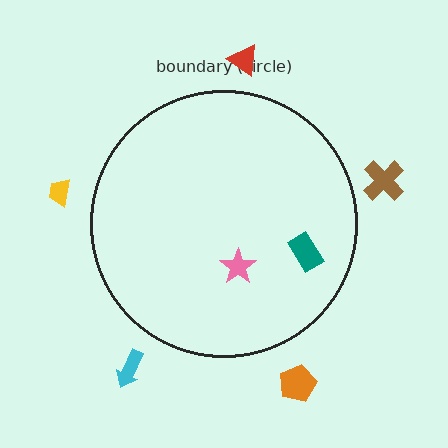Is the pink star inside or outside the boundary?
Inside.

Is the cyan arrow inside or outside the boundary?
Outside.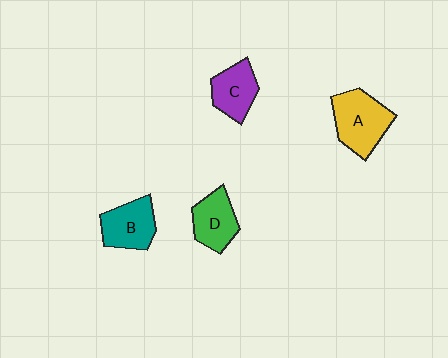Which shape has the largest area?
Shape A (yellow).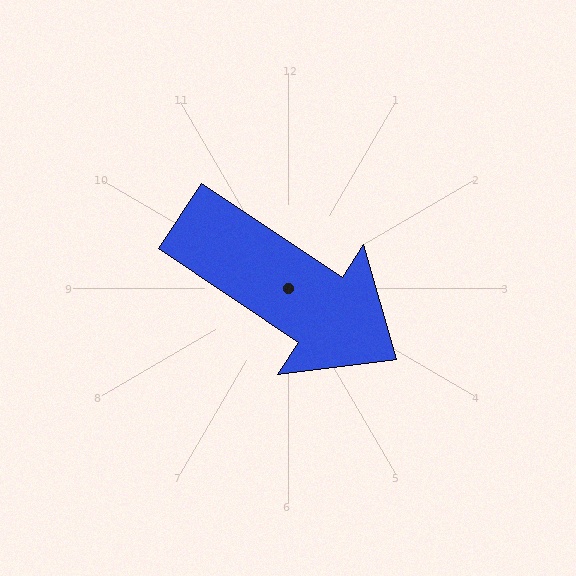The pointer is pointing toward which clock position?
Roughly 4 o'clock.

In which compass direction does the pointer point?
Southeast.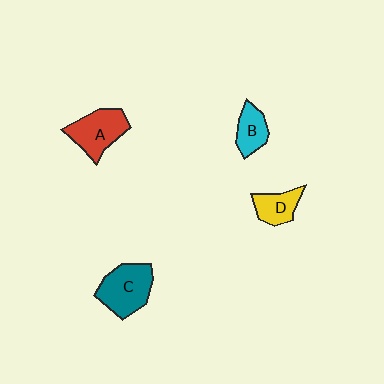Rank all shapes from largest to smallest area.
From largest to smallest: C (teal), A (red), D (yellow), B (cyan).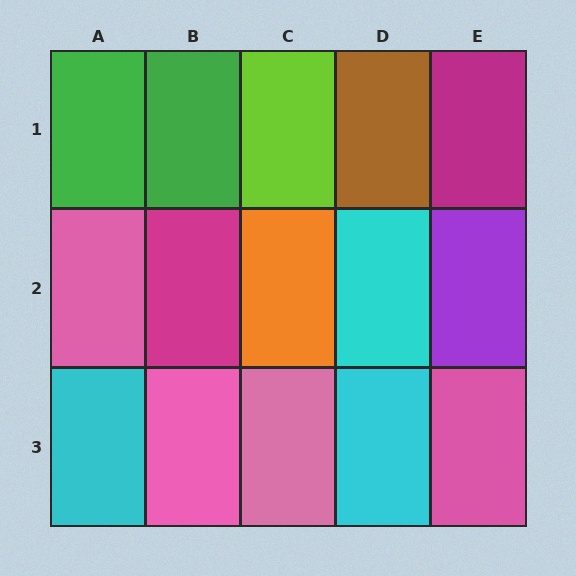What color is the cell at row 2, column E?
Purple.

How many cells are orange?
1 cell is orange.